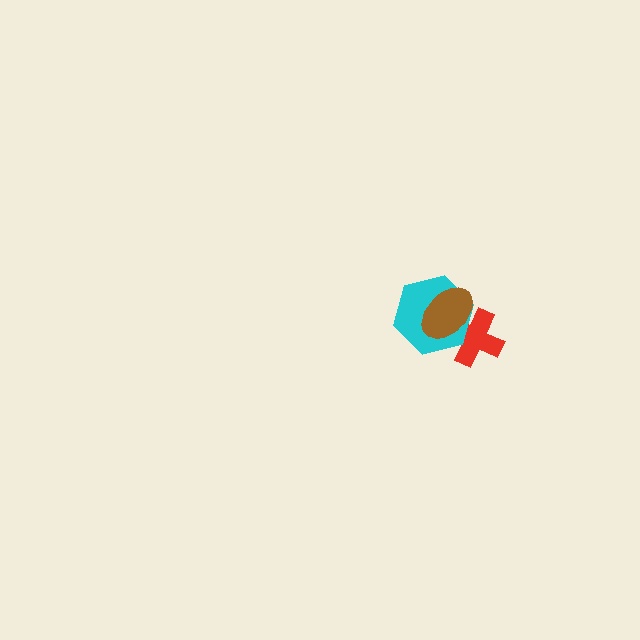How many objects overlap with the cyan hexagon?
2 objects overlap with the cyan hexagon.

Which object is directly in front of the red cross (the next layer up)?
The cyan hexagon is directly in front of the red cross.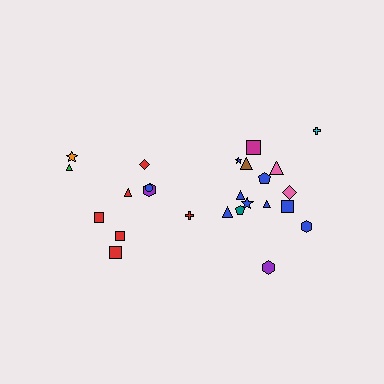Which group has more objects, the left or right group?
The right group.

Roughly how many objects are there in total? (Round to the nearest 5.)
Roughly 25 objects in total.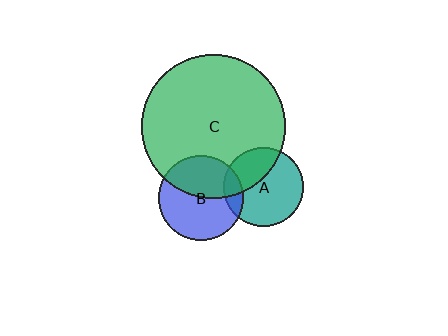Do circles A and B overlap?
Yes.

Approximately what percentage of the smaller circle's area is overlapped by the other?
Approximately 15%.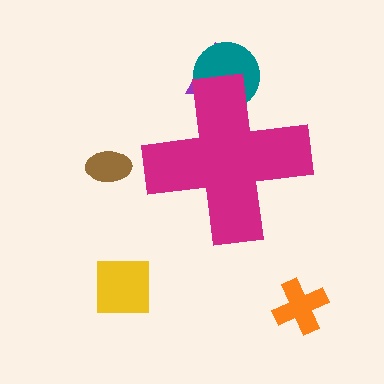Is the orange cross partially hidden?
No, the orange cross is fully visible.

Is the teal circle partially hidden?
Yes, the teal circle is partially hidden behind the magenta cross.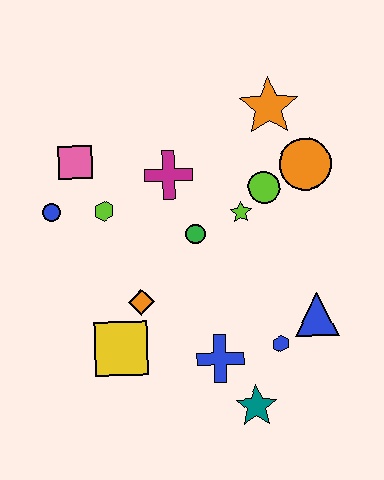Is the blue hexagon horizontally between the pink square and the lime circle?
No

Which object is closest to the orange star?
The orange circle is closest to the orange star.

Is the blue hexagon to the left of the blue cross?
No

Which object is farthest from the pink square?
The teal star is farthest from the pink square.